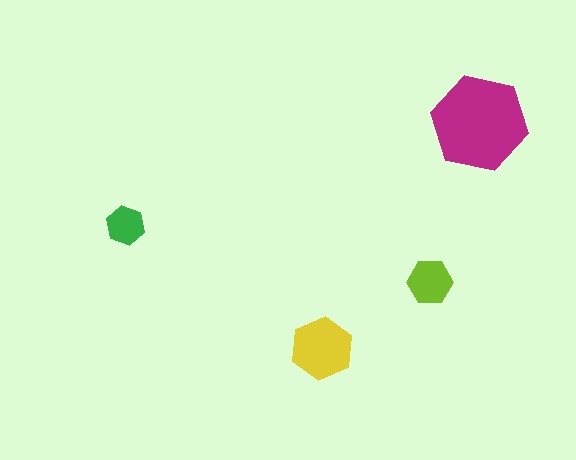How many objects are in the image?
There are 4 objects in the image.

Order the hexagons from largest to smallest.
the magenta one, the yellow one, the lime one, the green one.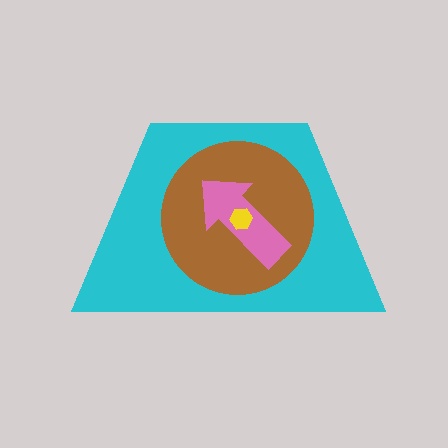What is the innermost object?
The yellow hexagon.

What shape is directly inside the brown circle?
The pink arrow.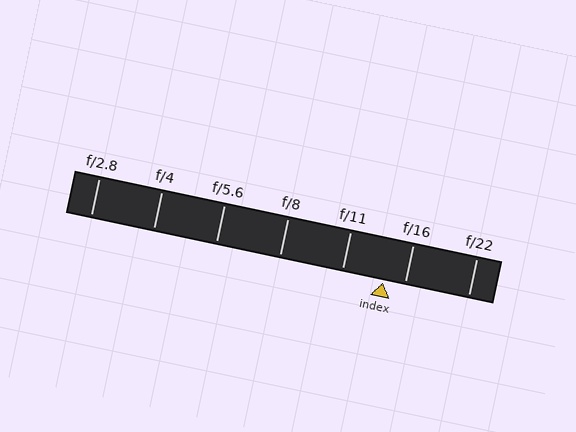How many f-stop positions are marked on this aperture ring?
There are 7 f-stop positions marked.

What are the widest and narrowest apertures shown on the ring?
The widest aperture shown is f/2.8 and the narrowest is f/22.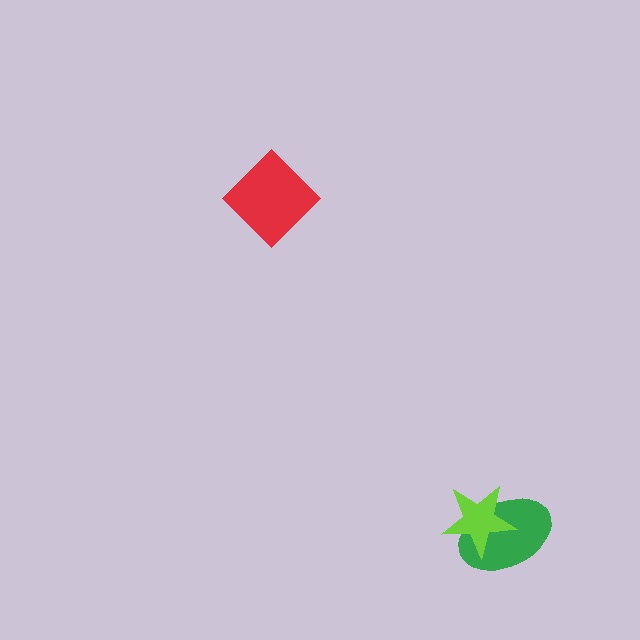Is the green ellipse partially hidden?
Yes, it is partially covered by another shape.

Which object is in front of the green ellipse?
The lime star is in front of the green ellipse.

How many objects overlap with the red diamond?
0 objects overlap with the red diamond.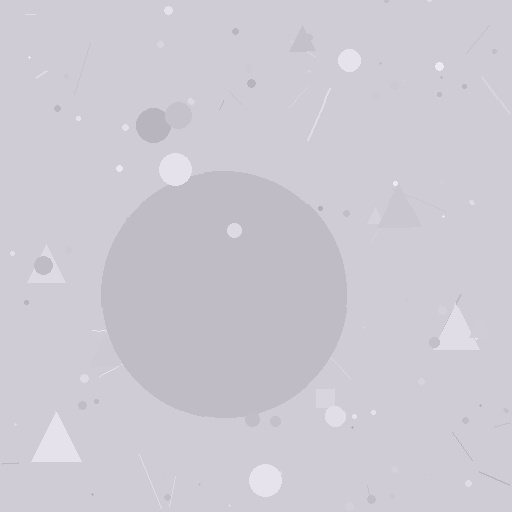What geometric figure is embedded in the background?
A circle is embedded in the background.